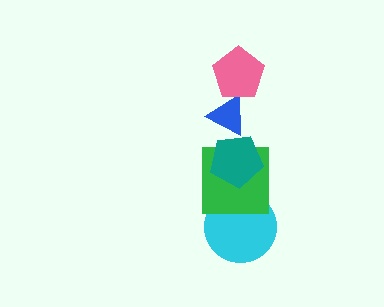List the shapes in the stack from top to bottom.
From top to bottom: the pink pentagon, the blue triangle, the teal pentagon, the green square, the cyan circle.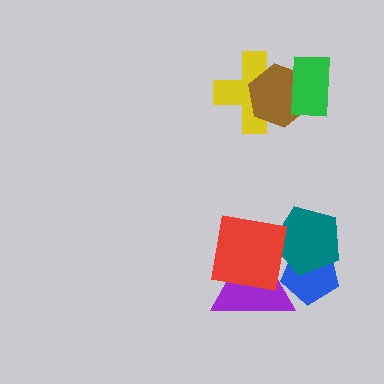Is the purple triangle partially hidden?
Yes, it is partially covered by another shape.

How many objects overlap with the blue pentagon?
3 objects overlap with the blue pentagon.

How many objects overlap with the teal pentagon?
3 objects overlap with the teal pentagon.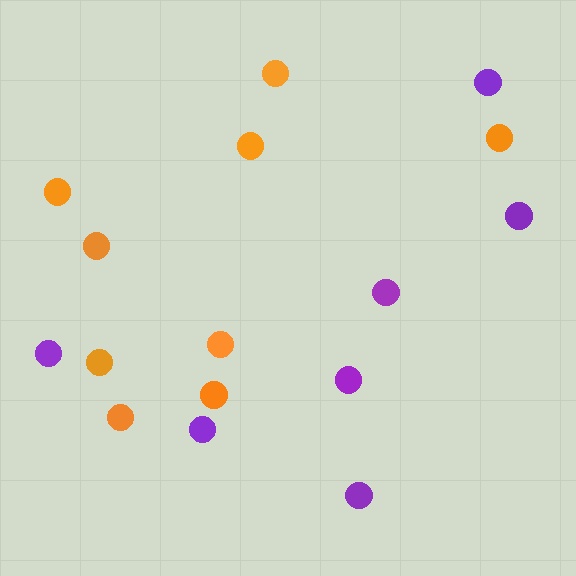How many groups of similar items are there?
There are 2 groups: one group of orange circles (9) and one group of purple circles (7).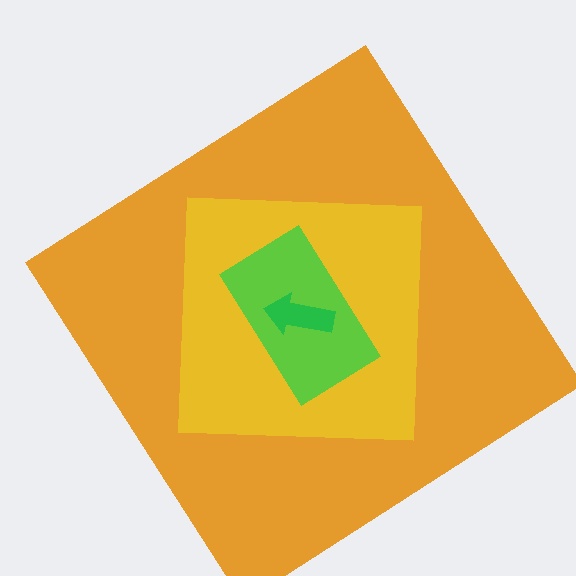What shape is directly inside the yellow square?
The lime rectangle.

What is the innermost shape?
The green arrow.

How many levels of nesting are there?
4.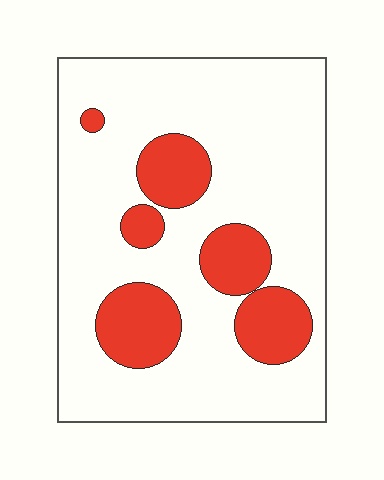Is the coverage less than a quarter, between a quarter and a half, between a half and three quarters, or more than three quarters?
Less than a quarter.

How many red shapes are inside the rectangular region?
6.